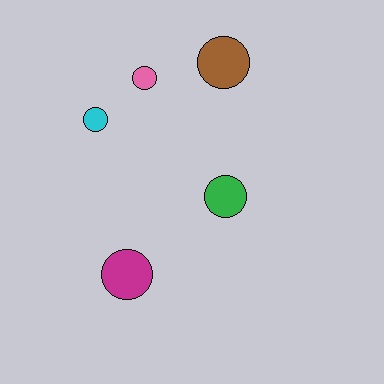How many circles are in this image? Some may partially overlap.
There are 5 circles.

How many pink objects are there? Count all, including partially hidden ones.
There is 1 pink object.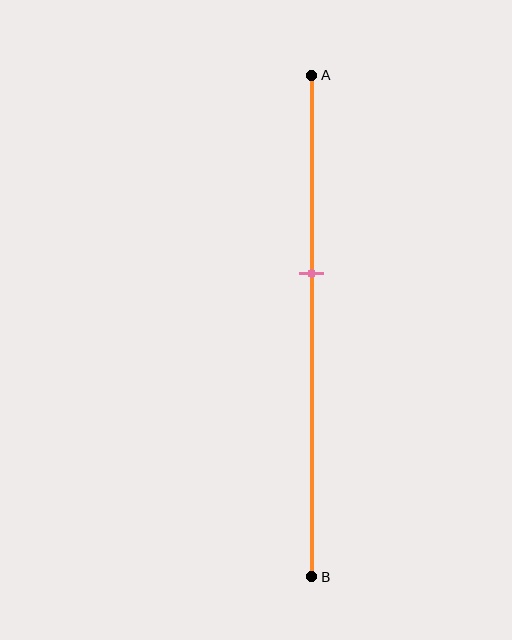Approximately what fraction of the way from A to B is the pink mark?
The pink mark is approximately 40% of the way from A to B.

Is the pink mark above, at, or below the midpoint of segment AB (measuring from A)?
The pink mark is above the midpoint of segment AB.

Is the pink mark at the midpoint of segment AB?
No, the mark is at about 40% from A, not at the 50% midpoint.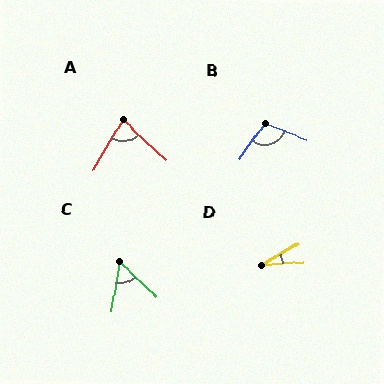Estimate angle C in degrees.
Approximately 56 degrees.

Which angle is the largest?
B, at approximately 103 degrees.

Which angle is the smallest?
D, at approximately 27 degrees.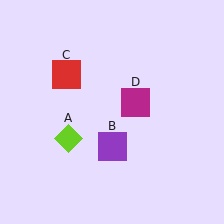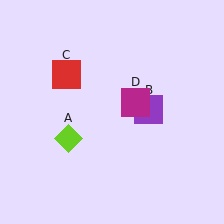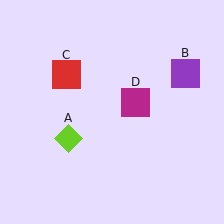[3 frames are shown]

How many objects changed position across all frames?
1 object changed position: purple square (object B).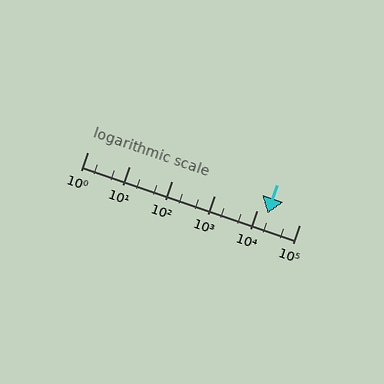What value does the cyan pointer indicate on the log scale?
The pointer indicates approximately 18000.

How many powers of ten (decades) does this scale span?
The scale spans 5 decades, from 1 to 100000.